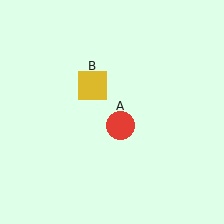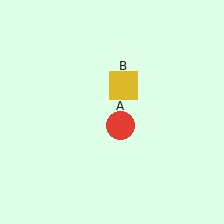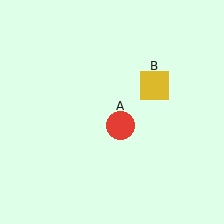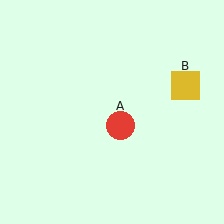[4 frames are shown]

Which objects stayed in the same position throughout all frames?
Red circle (object A) remained stationary.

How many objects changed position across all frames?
1 object changed position: yellow square (object B).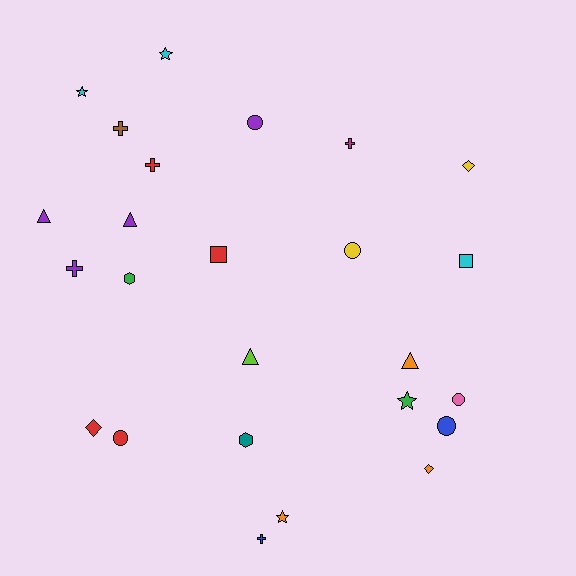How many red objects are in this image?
There are 4 red objects.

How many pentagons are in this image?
There are no pentagons.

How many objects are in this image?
There are 25 objects.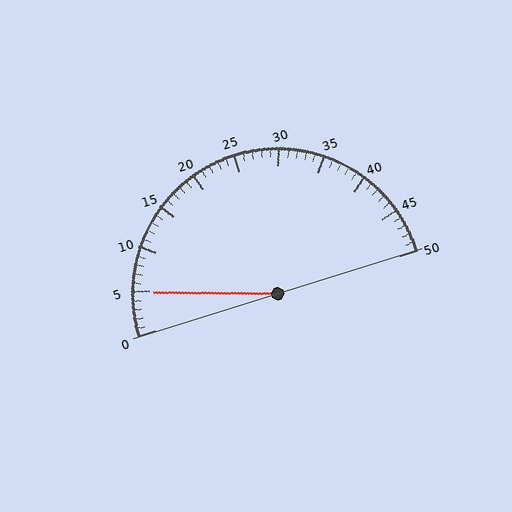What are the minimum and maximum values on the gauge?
The gauge ranges from 0 to 50.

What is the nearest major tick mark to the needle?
The nearest major tick mark is 5.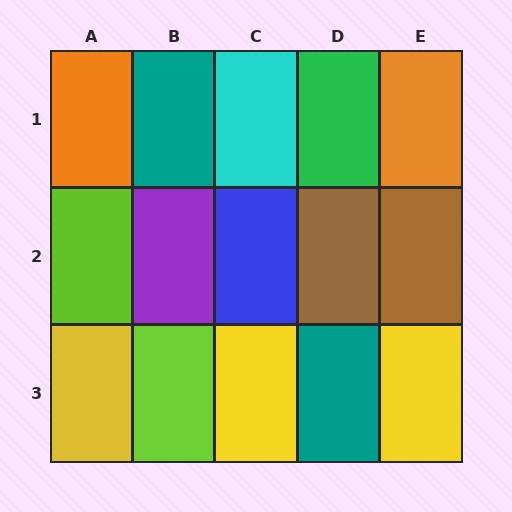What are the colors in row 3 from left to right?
Yellow, lime, yellow, teal, yellow.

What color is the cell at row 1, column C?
Cyan.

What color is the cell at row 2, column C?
Blue.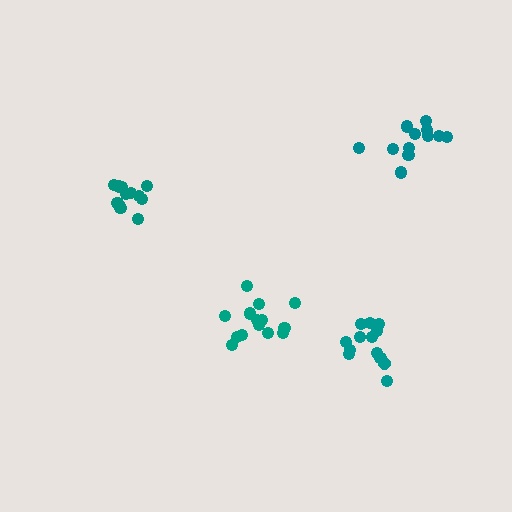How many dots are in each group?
Group 1: 13 dots, Group 2: 14 dots, Group 3: 12 dots, Group 4: 12 dots (51 total).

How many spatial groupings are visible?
There are 4 spatial groupings.